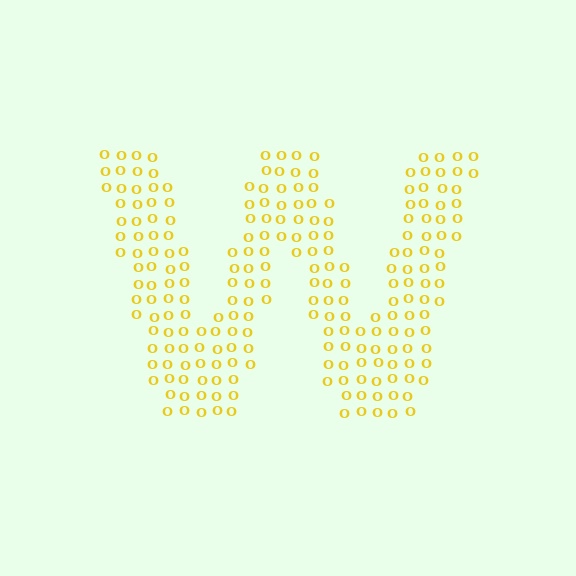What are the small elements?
The small elements are letter O's.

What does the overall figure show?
The overall figure shows the letter W.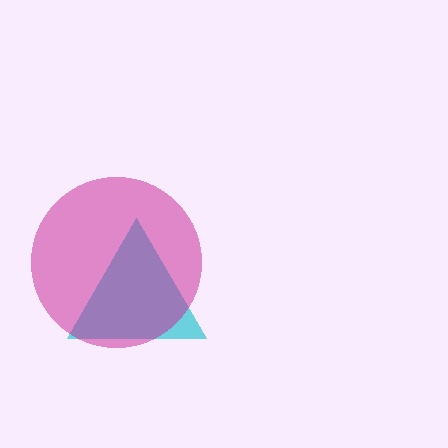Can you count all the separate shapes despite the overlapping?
Yes, there are 2 separate shapes.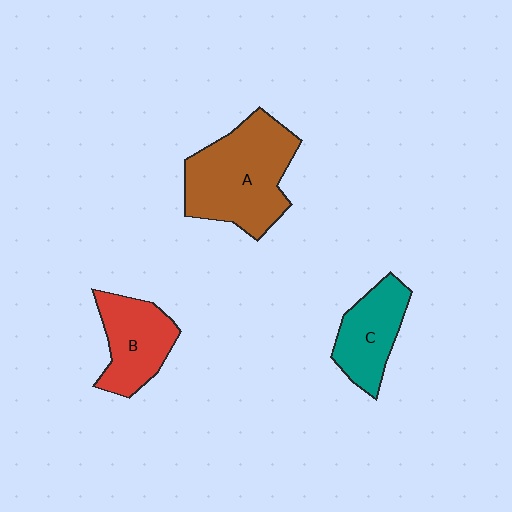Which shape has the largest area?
Shape A (brown).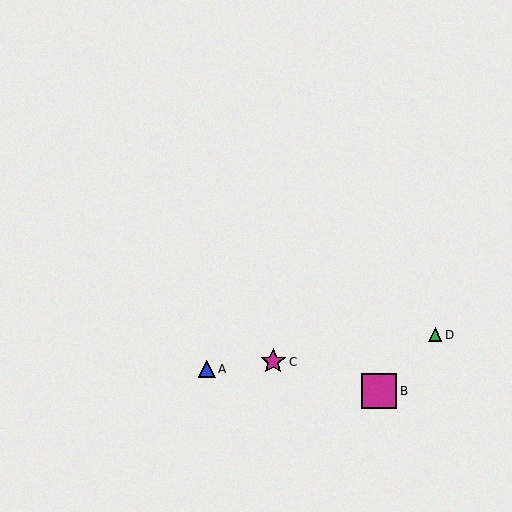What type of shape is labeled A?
Shape A is a blue triangle.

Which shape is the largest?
The magenta square (labeled B) is the largest.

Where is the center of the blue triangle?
The center of the blue triangle is at (207, 369).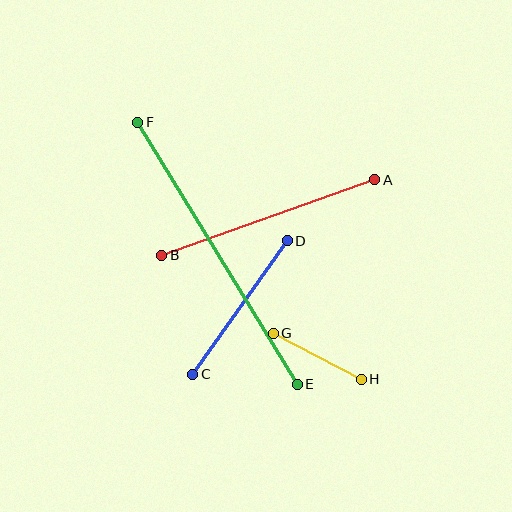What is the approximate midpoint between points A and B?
The midpoint is at approximately (268, 217) pixels.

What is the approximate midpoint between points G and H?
The midpoint is at approximately (317, 356) pixels.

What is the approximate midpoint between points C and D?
The midpoint is at approximately (240, 307) pixels.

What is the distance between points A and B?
The distance is approximately 226 pixels.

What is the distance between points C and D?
The distance is approximately 164 pixels.